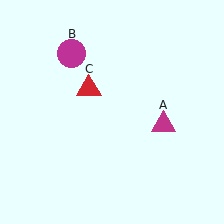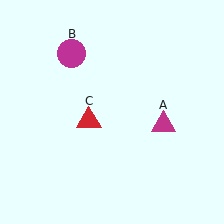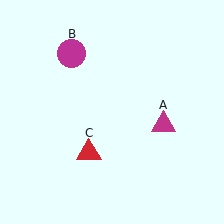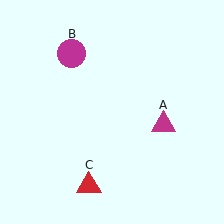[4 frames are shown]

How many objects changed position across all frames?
1 object changed position: red triangle (object C).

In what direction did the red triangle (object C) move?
The red triangle (object C) moved down.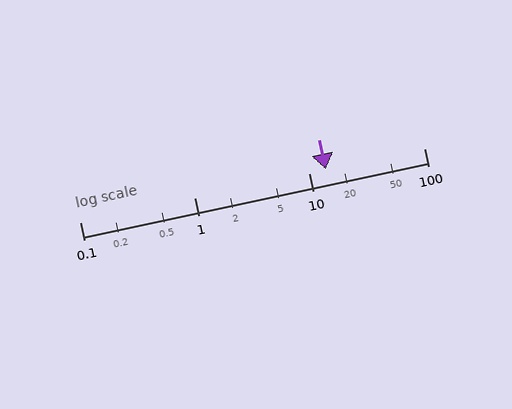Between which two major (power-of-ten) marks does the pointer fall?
The pointer is between 10 and 100.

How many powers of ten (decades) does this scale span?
The scale spans 3 decades, from 0.1 to 100.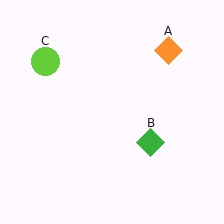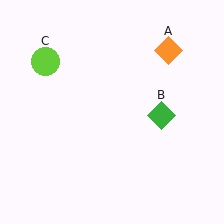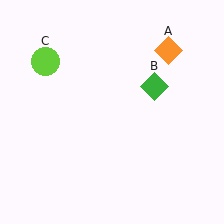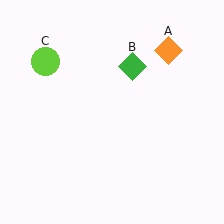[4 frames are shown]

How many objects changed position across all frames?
1 object changed position: green diamond (object B).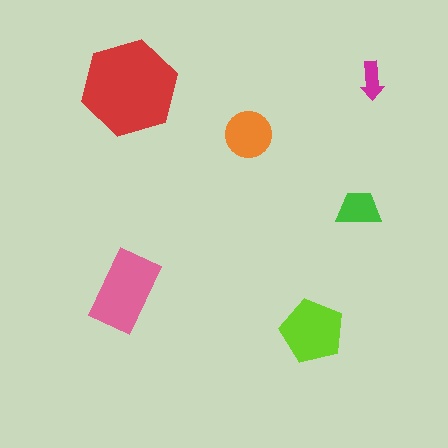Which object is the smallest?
The magenta arrow.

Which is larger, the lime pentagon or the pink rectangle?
The pink rectangle.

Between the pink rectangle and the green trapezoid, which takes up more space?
The pink rectangle.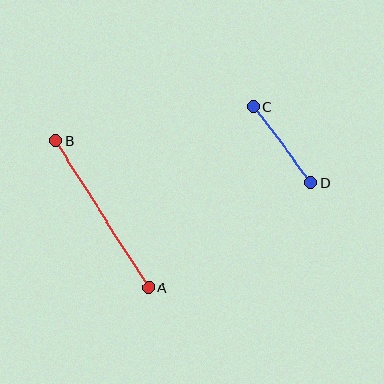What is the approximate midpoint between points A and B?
The midpoint is at approximately (102, 214) pixels.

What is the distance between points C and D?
The distance is approximately 95 pixels.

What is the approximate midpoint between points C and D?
The midpoint is at approximately (282, 145) pixels.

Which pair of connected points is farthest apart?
Points A and B are farthest apart.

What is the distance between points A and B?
The distance is approximately 174 pixels.